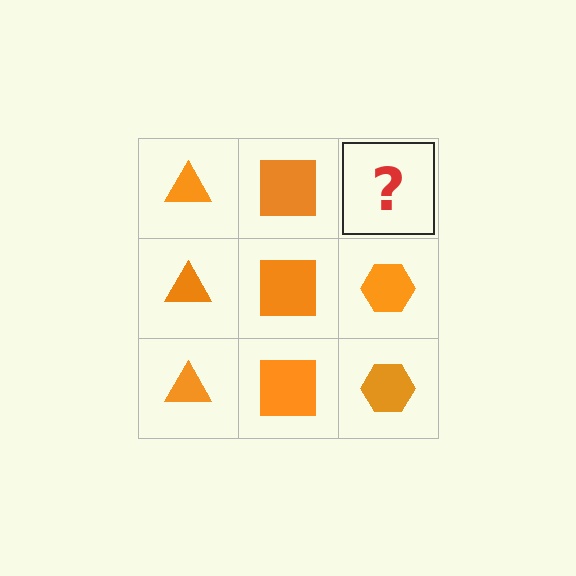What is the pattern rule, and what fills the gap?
The rule is that each column has a consistent shape. The gap should be filled with an orange hexagon.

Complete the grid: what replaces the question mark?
The question mark should be replaced with an orange hexagon.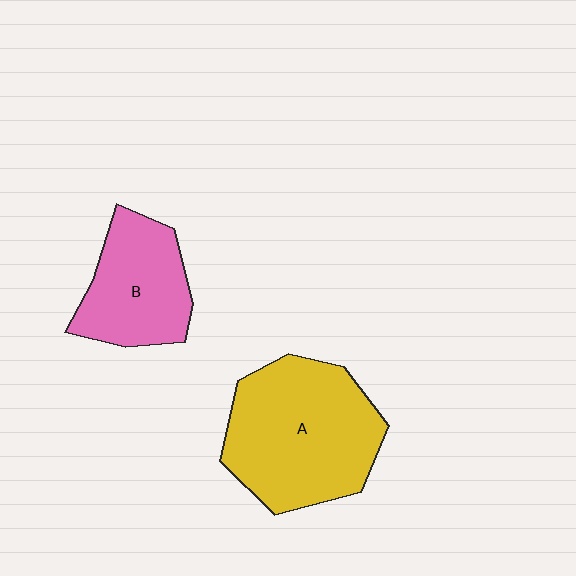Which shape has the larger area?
Shape A (yellow).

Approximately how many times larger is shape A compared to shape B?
Approximately 1.6 times.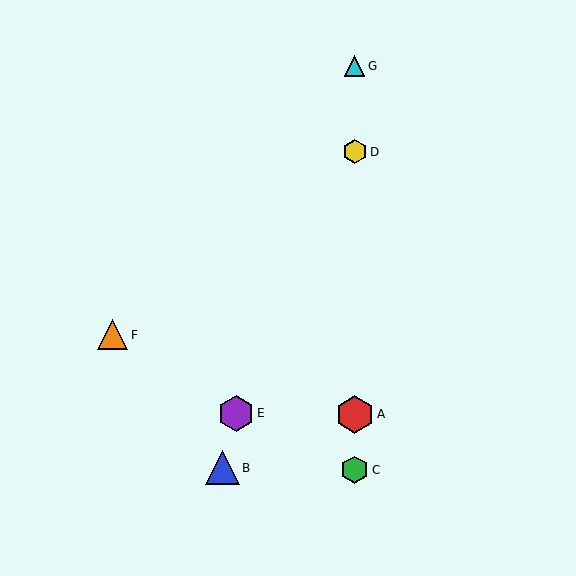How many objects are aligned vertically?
4 objects (A, C, D, G) are aligned vertically.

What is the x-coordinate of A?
Object A is at x≈355.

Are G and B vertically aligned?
No, G is at x≈355 and B is at x≈222.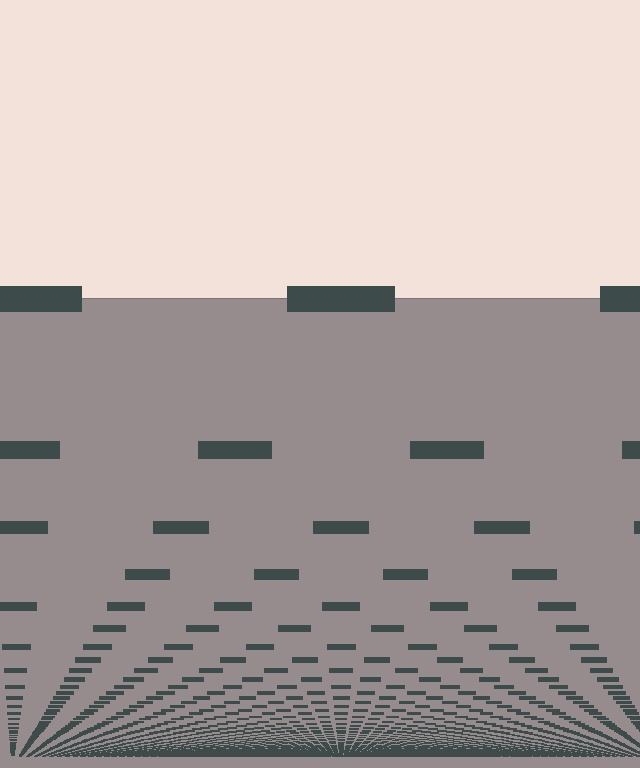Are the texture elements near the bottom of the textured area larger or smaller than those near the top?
Smaller. The gradient is inverted — elements near the bottom are smaller and denser.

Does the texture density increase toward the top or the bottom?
Density increases toward the bottom.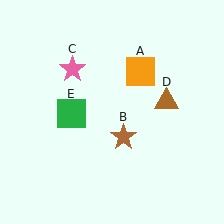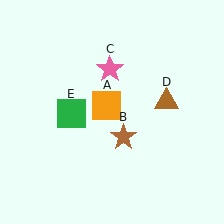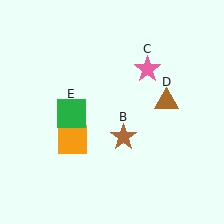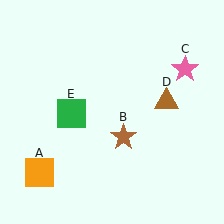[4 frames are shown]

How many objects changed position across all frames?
2 objects changed position: orange square (object A), pink star (object C).